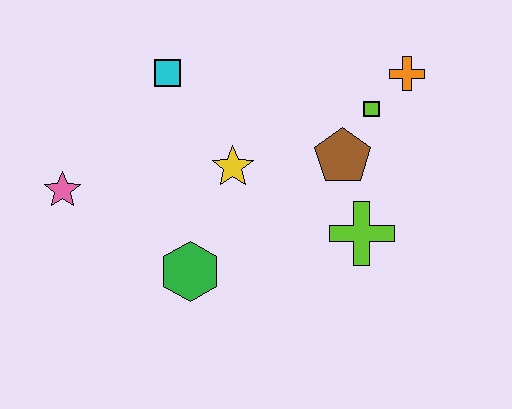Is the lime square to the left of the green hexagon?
No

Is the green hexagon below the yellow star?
Yes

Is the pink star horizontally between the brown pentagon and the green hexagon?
No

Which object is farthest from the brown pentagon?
The pink star is farthest from the brown pentagon.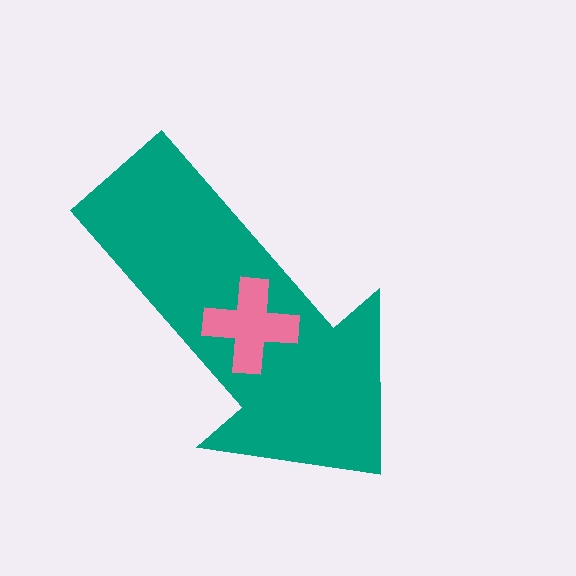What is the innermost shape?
The pink cross.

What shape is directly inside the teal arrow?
The pink cross.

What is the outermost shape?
The teal arrow.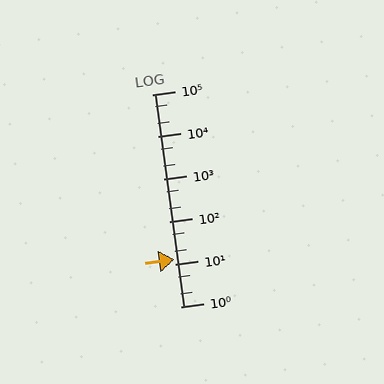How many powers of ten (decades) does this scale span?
The scale spans 5 decades, from 1 to 100000.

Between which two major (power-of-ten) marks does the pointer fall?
The pointer is between 10 and 100.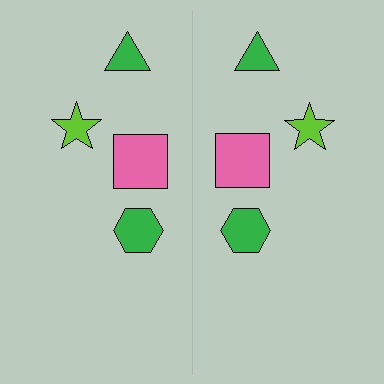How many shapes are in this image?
There are 8 shapes in this image.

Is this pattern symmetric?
Yes, this pattern has bilateral (reflection) symmetry.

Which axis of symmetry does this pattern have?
The pattern has a vertical axis of symmetry running through the center of the image.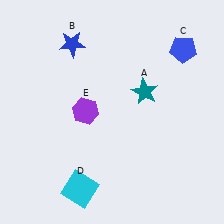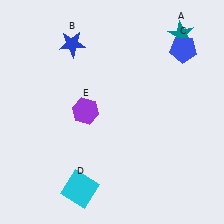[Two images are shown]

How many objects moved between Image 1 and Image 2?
1 object moved between the two images.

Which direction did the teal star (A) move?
The teal star (A) moved up.